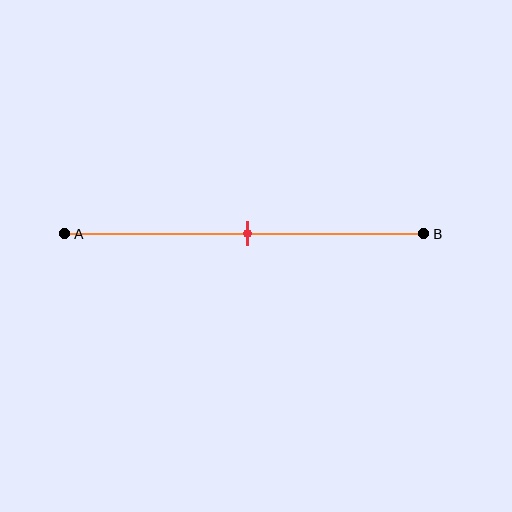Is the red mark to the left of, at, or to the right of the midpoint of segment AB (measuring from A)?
The red mark is approximately at the midpoint of segment AB.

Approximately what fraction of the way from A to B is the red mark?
The red mark is approximately 50% of the way from A to B.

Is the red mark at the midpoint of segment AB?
Yes, the mark is approximately at the midpoint.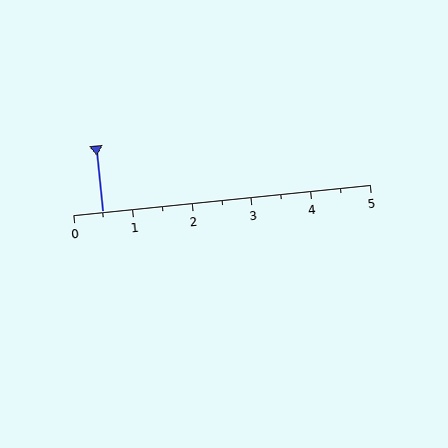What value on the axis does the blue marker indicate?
The marker indicates approximately 0.5.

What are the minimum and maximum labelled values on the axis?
The axis runs from 0 to 5.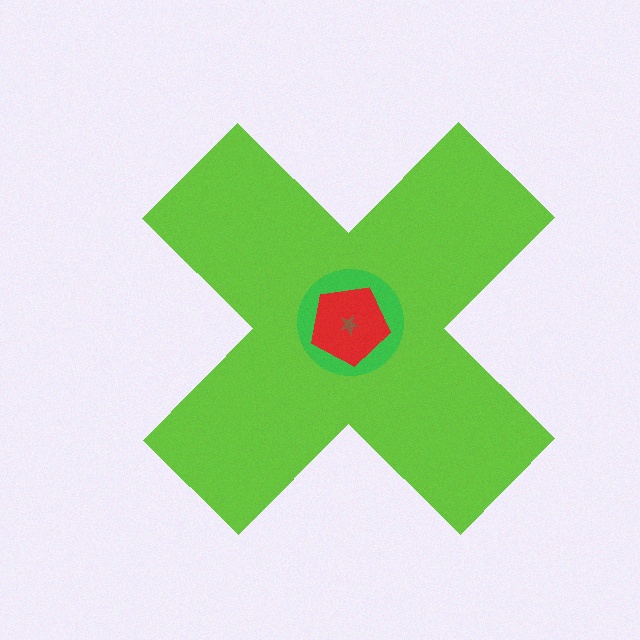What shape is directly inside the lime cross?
The green circle.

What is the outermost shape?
The lime cross.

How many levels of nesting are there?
4.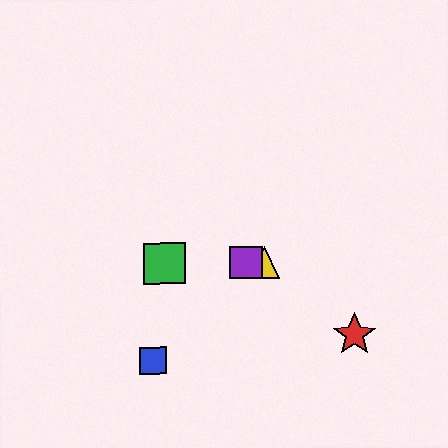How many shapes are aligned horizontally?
3 shapes (the green square, the yellow triangle, the purple square) are aligned horizontally.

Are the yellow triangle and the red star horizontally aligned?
No, the yellow triangle is at y≈262 and the red star is at y≈335.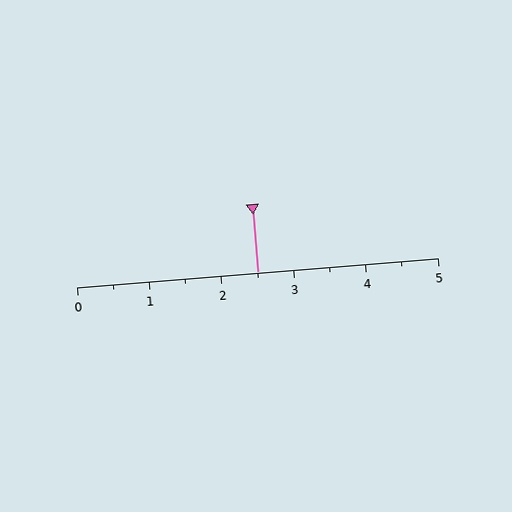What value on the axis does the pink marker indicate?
The marker indicates approximately 2.5.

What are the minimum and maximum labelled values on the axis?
The axis runs from 0 to 5.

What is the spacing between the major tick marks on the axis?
The major ticks are spaced 1 apart.